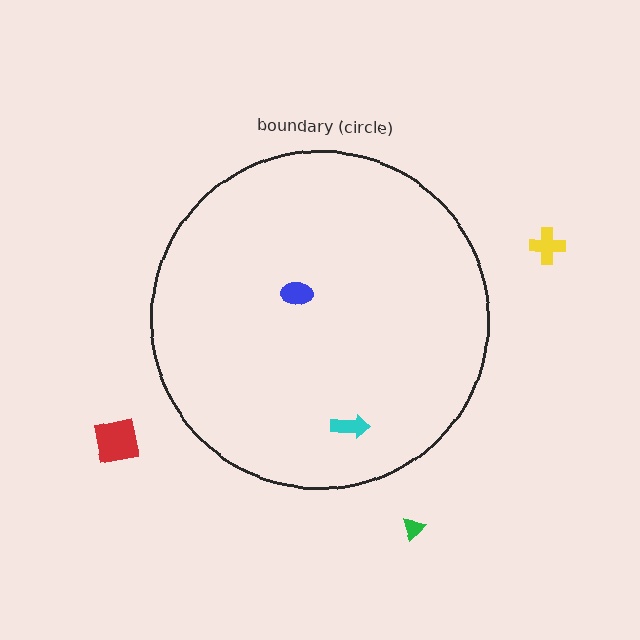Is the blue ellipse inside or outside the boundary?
Inside.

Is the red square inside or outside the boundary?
Outside.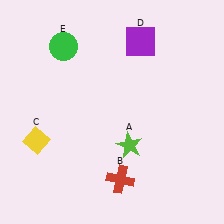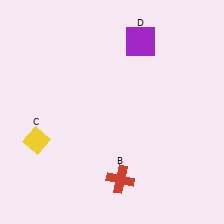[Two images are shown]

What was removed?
The lime star (A), the green circle (E) were removed in Image 2.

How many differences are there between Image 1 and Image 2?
There are 2 differences between the two images.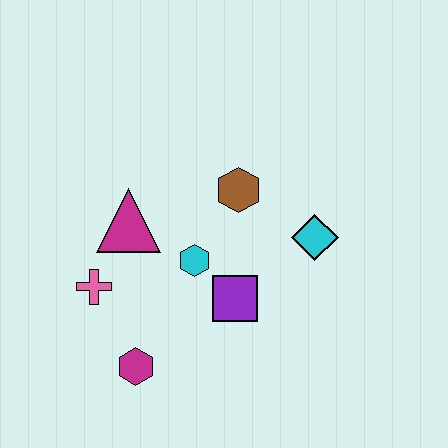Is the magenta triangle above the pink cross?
Yes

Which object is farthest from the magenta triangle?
The cyan diamond is farthest from the magenta triangle.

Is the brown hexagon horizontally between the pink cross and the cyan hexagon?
No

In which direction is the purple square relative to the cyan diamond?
The purple square is to the left of the cyan diamond.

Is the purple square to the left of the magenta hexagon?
No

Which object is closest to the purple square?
The cyan hexagon is closest to the purple square.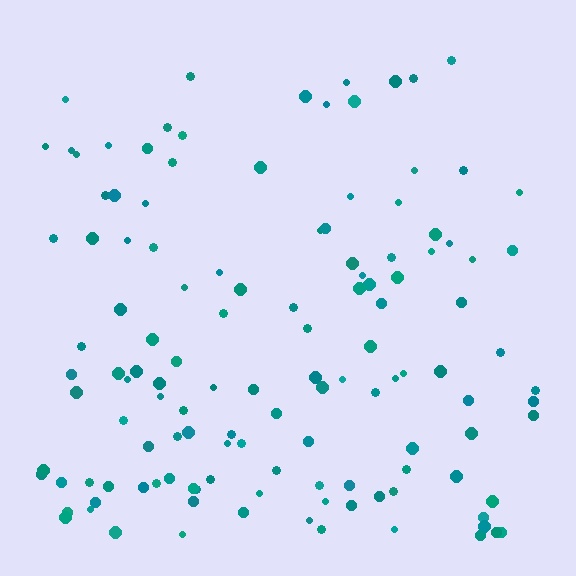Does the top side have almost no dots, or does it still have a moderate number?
Still a moderate number, just noticeably fewer than the bottom.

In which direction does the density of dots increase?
From top to bottom, with the bottom side densest.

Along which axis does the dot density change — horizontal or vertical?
Vertical.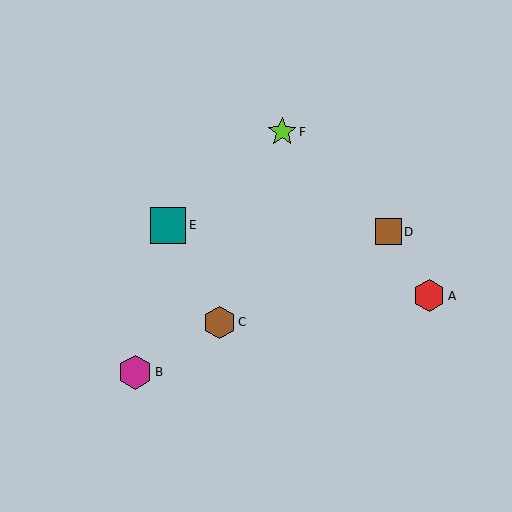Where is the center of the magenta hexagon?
The center of the magenta hexagon is at (135, 372).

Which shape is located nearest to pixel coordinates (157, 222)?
The teal square (labeled E) at (168, 225) is nearest to that location.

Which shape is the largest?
The teal square (labeled E) is the largest.